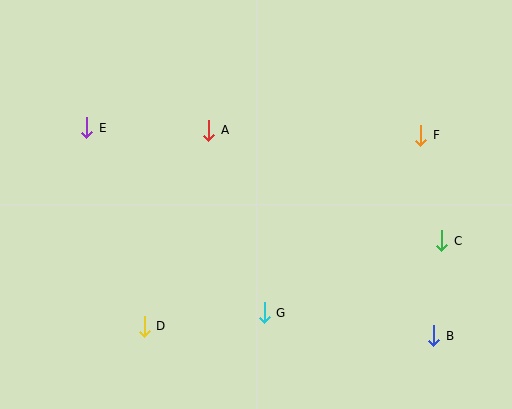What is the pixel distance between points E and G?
The distance between E and G is 256 pixels.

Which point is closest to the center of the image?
Point A at (209, 130) is closest to the center.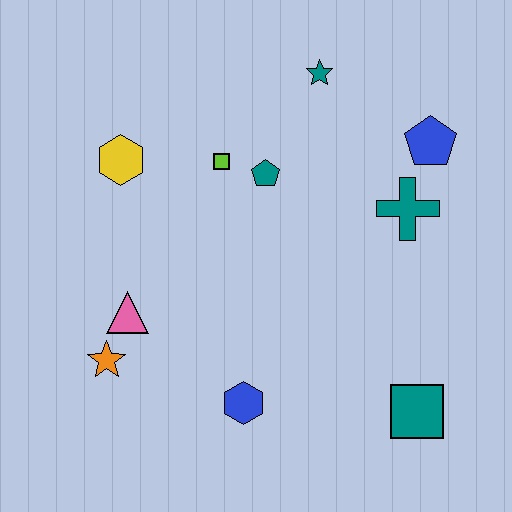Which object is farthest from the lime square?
The teal square is farthest from the lime square.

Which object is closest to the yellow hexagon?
The lime square is closest to the yellow hexagon.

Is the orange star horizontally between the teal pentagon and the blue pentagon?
No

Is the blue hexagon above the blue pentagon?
No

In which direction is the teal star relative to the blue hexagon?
The teal star is above the blue hexagon.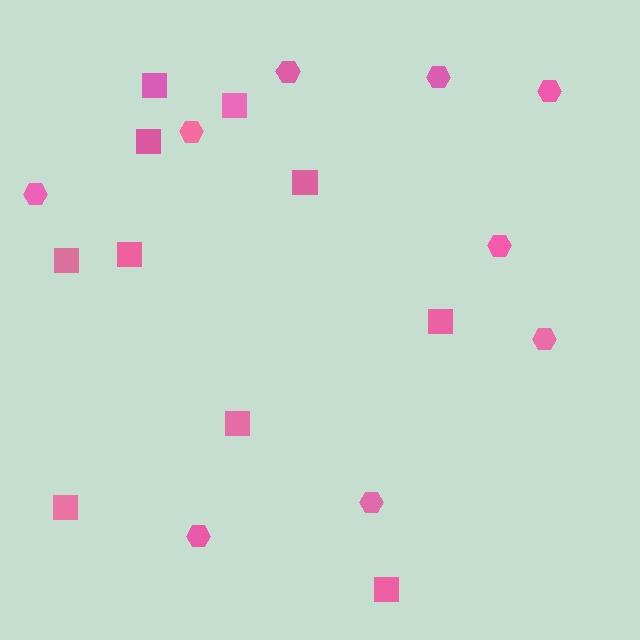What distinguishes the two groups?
There are 2 groups: one group of squares (10) and one group of hexagons (9).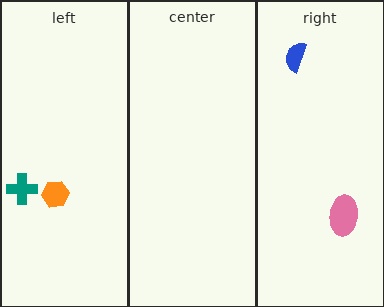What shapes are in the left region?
The teal cross, the orange hexagon.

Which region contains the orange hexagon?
The left region.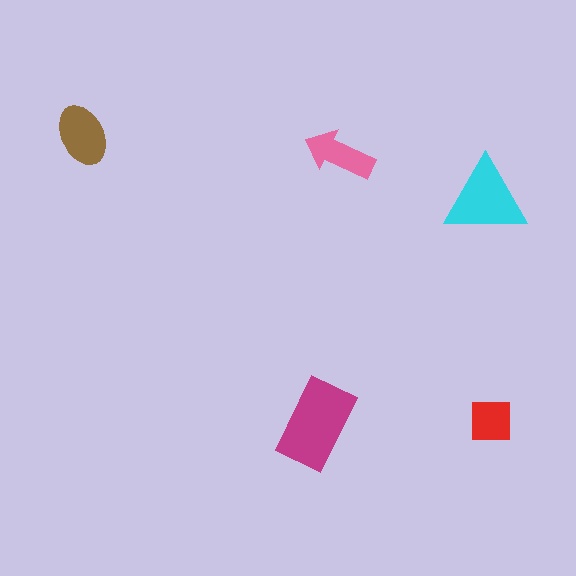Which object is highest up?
The brown ellipse is topmost.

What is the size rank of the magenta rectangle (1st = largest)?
1st.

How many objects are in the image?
There are 5 objects in the image.